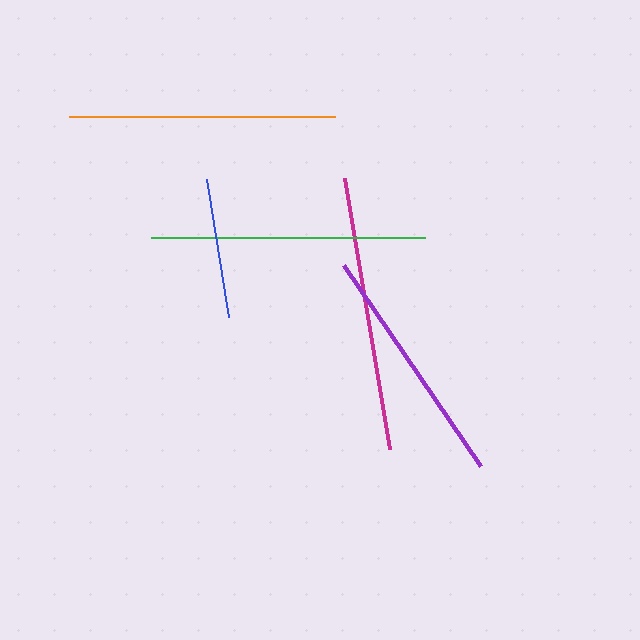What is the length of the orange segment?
The orange segment is approximately 266 pixels long.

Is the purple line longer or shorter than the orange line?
The orange line is longer than the purple line.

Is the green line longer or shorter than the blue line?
The green line is longer than the blue line.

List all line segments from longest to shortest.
From longest to shortest: magenta, green, orange, purple, blue.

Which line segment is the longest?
The magenta line is the longest at approximately 275 pixels.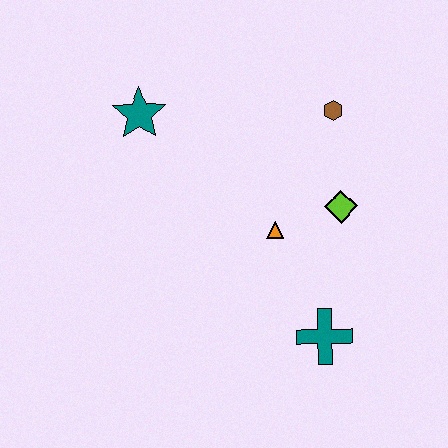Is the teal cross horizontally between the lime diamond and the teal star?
Yes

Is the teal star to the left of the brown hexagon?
Yes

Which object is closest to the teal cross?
The orange triangle is closest to the teal cross.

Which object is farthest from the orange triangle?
The teal star is farthest from the orange triangle.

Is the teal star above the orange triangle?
Yes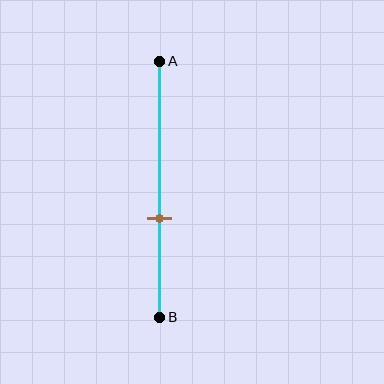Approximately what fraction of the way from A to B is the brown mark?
The brown mark is approximately 60% of the way from A to B.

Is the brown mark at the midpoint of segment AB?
No, the mark is at about 60% from A, not at the 50% midpoint.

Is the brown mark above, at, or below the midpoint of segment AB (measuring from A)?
The brown mark is below the midpoint of segment AB.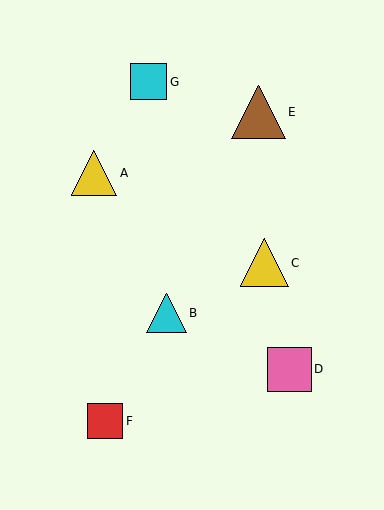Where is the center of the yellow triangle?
The center of the yellow triangle is at (94, 173).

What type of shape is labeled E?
Shape E is a brown triangle.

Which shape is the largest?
The brown triangle (labeled E) is the largest.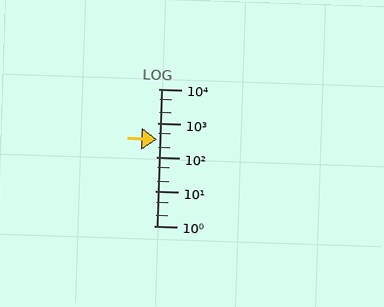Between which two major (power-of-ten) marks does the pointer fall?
The pointer is between 100 and 1000.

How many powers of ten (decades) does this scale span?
The scale spans 4 decades, from 1 to 10000.